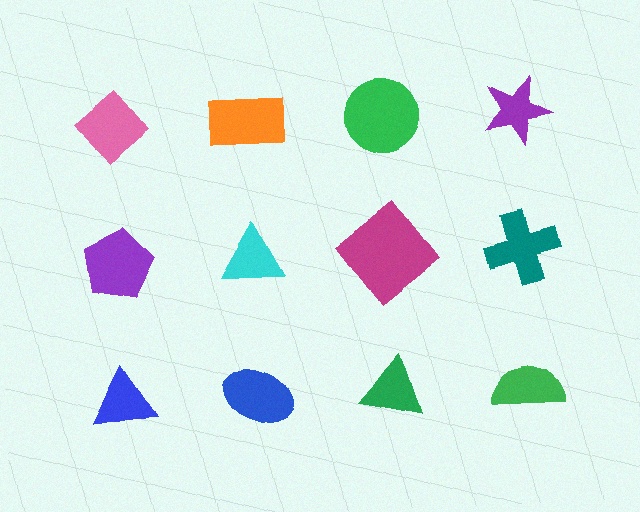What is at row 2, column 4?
A teal cross.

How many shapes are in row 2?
4 shapes.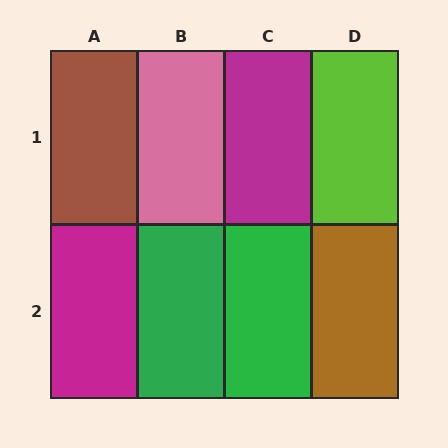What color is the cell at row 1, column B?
Pink.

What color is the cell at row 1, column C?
Magenta.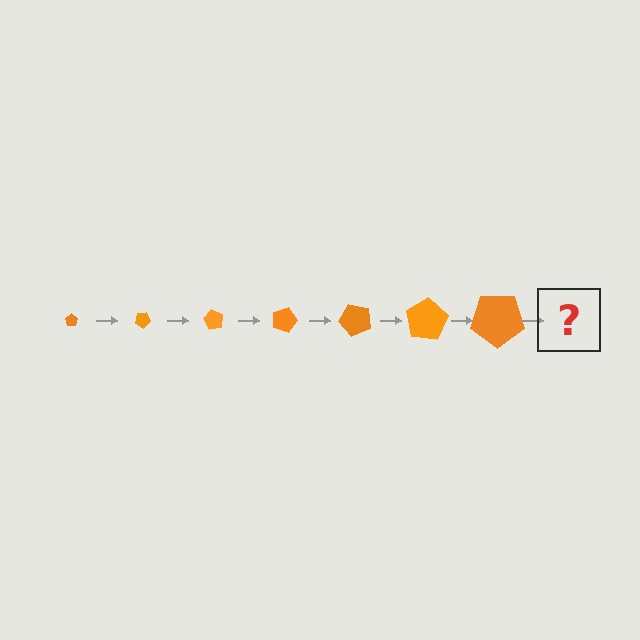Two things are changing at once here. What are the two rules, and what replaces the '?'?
The two rules are that the pentagon grows larger each step and it rotates 30 degrees each step. The '?' should be a pentagon, larger than the previous one and rotated 210 degrees from the start.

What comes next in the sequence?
The next element should be a pentagon, larger than the previous one and rotated 210 degrees from the start.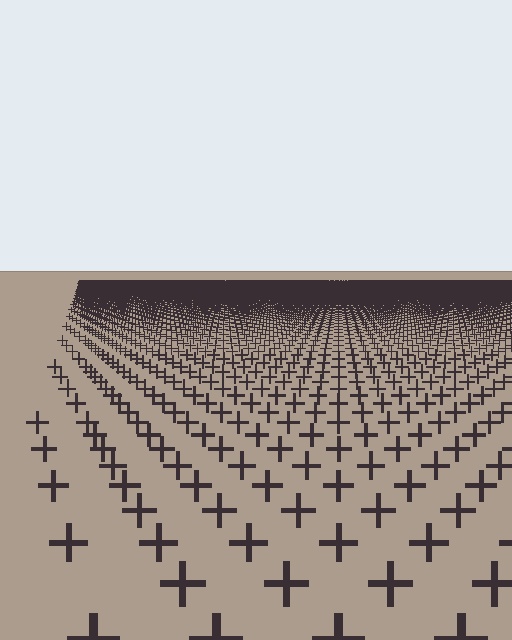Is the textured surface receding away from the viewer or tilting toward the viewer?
The surface is receding away from the viewer. Texture elements get smaller and denser toward the top.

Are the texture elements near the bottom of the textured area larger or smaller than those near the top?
Larger. Near the bottom, elements are closer to the viewer and appear at a bigger on-screen size.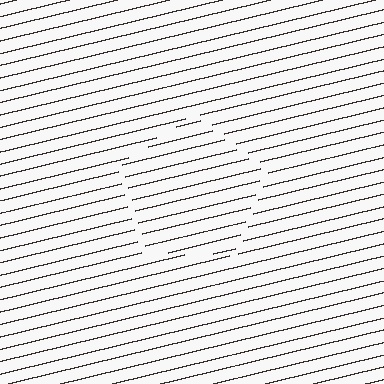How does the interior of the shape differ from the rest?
The interior of the shape contains the same grating, shifted by half a period — the contour is defined by the phase discontinuity where line-ends from the inner and outer gratings abut.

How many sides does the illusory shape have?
5 sides — the line-ends trace a pentagon.